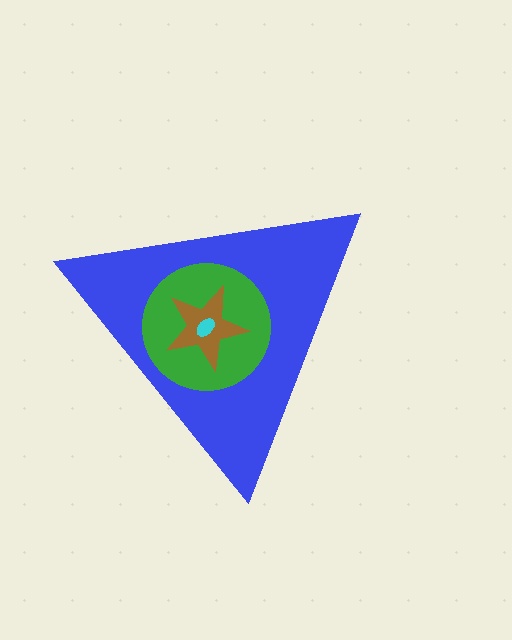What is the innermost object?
The cyan ellipse.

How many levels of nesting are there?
4.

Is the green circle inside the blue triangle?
Yes.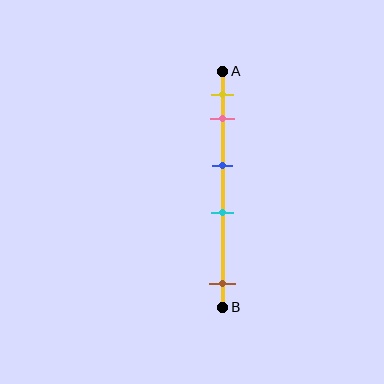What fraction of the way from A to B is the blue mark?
The blue mark is approximately 40% (0.4) of the way from A to B.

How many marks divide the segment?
There are 5 marks dividing the segment.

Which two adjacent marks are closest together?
The yellow and pink marks are the closest adjacent pair.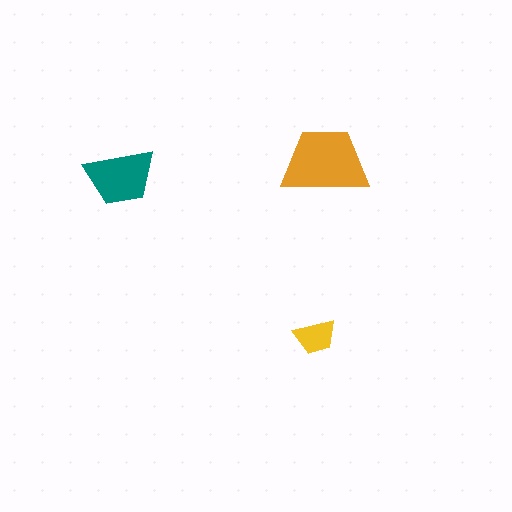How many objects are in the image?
There are 3 objects in the image.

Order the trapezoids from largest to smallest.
the orange one, the teal one, the yellow one.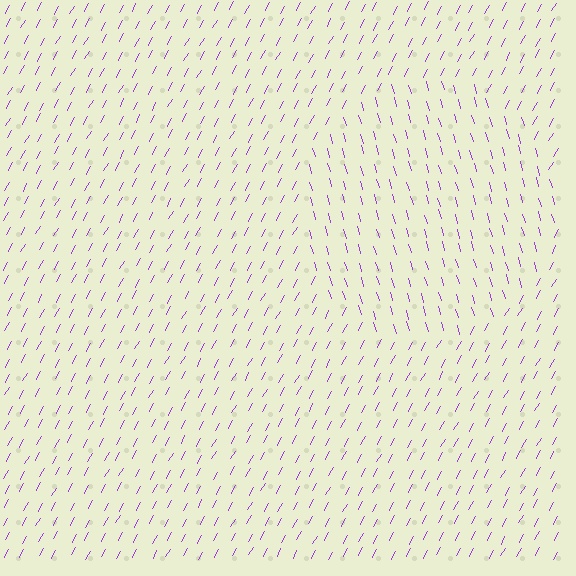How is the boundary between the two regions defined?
The boundary is defined purely by a change in line orientation (approximately 45 degrees difference). All lines are the same color and thickness.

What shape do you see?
I see a circle.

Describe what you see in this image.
The image is filled with small purple line segments. A circle region in the image has lines oriented differently from the surrounding lines, creating a visible texture boundary.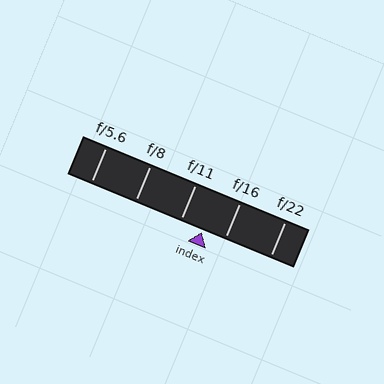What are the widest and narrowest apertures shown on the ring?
The widest aperture shown is f/5.6 and the narrowest is f/22.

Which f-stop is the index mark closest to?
The index mark is closest to f/16.